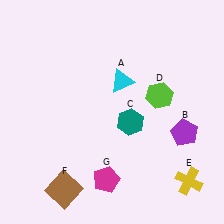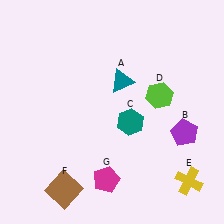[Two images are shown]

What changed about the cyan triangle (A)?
In Image 1, A is cyan. In Image 2, it changed to teal.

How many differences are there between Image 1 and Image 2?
There is 1 difference between the two images.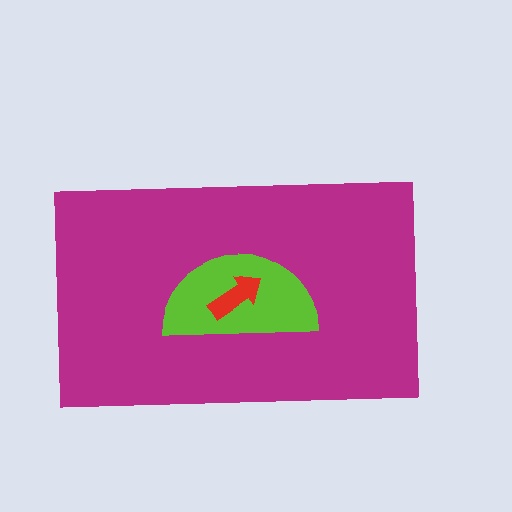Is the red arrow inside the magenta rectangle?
Yes.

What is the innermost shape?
The red arrow.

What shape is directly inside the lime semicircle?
The red arrow.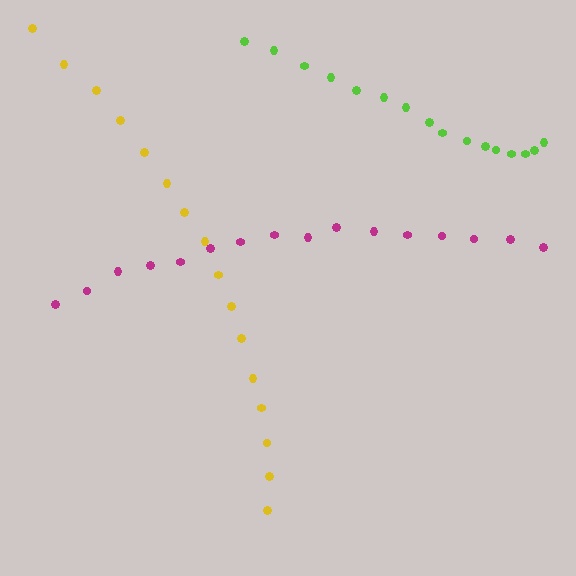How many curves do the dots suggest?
There are 3 distinct paths.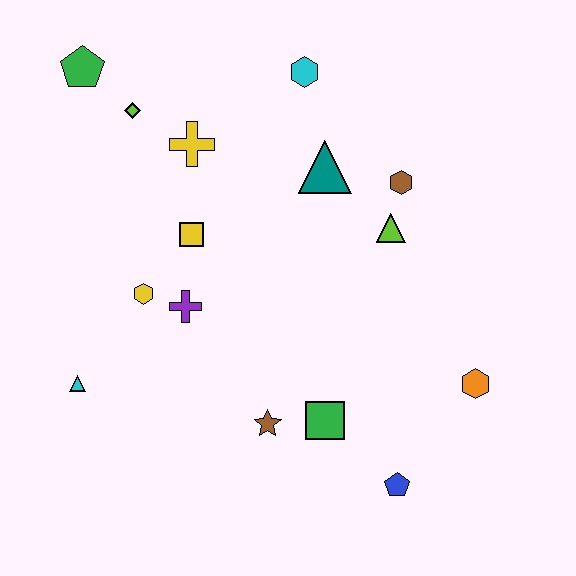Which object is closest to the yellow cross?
The lime diamond is closest to the yellow cross.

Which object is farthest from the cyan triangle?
The orange hexagon is farthest from the cyan triangle.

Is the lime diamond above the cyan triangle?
Yes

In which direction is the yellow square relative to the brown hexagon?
The yellow square is to the left of the brown hexagon.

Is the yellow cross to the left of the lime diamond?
No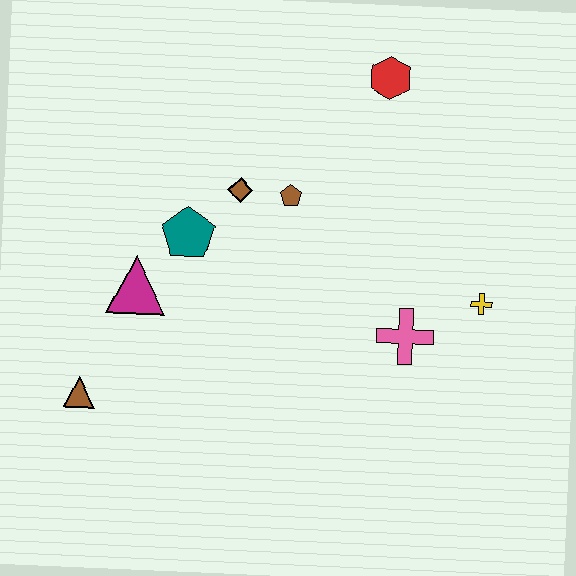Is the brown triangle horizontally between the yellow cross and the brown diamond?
No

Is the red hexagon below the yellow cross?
No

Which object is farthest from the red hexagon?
The brown triangle is farthest from the red hexagon.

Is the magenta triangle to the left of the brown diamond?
Yes